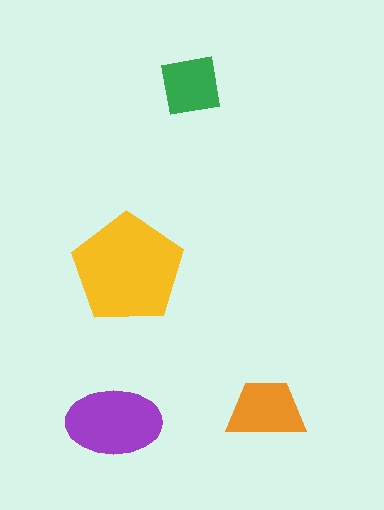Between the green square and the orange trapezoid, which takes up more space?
The orange trapezoid.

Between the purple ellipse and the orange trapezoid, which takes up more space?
The purple ellipse.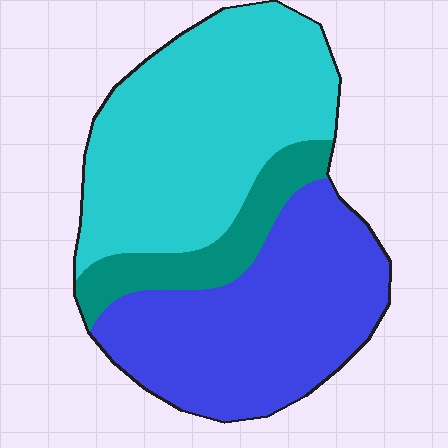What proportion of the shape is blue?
Blue takes up about two fifths (2/5) of the shape.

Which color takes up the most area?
Cyan, at roughly 45%.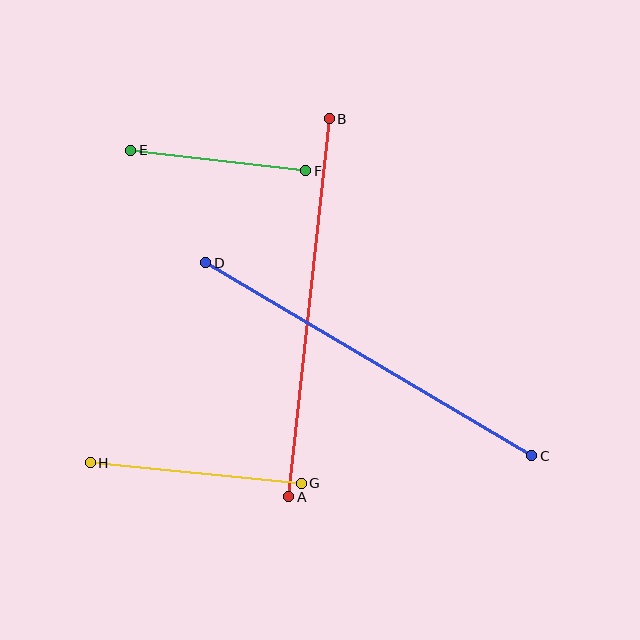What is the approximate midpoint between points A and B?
The midpoint is at approximately (309, 308) pixels.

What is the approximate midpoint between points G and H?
The midpoint is at approximately (196, 473) pixels.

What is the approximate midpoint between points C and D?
The midpoint is at approximately (369, 359) pixels.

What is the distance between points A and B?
The distance is approximately 380 pixels.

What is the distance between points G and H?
The distance is approximately 212 pixels.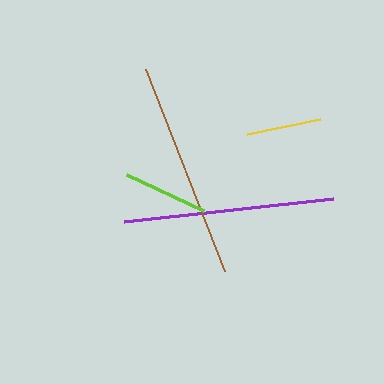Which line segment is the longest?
The brown line is the longest at approximately 217 pixels.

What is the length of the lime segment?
The lime segment is approximately 84 pixels long.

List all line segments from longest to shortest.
From longest to shortest: brown, purple, lime, yellow.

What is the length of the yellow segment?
The yellow segment is approximately 74 pixels long.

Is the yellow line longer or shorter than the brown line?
The brown line is longer than the yellow line.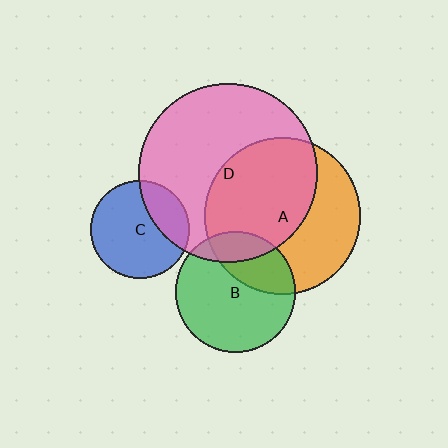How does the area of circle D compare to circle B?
Approximately 2.2 times.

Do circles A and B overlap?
Yes.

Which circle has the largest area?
Circle D (pink).